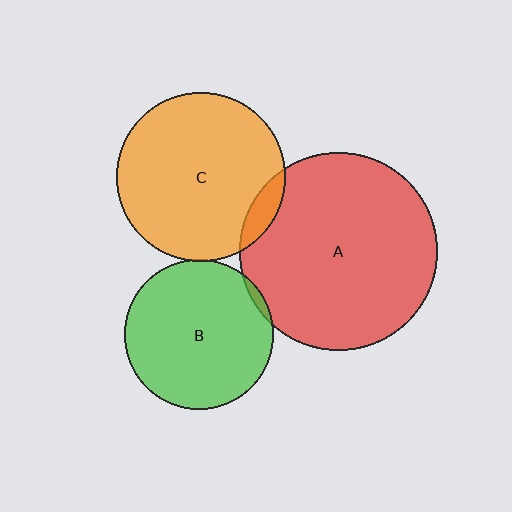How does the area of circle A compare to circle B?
Approximately 1.7 times.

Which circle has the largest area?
Circle A (red).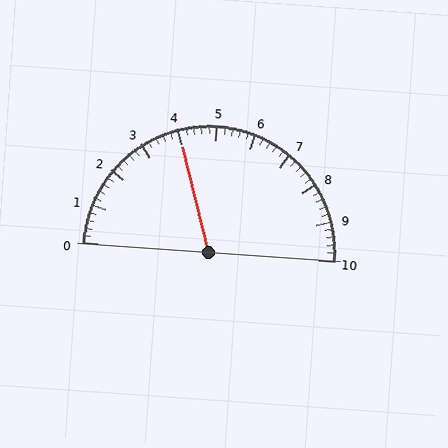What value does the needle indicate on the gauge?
The needle indicates approximately 4.0.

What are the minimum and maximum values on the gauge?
The gauge ranges from 0 to 10.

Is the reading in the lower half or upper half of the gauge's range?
The reading is in the lower half of the range (0 to 10).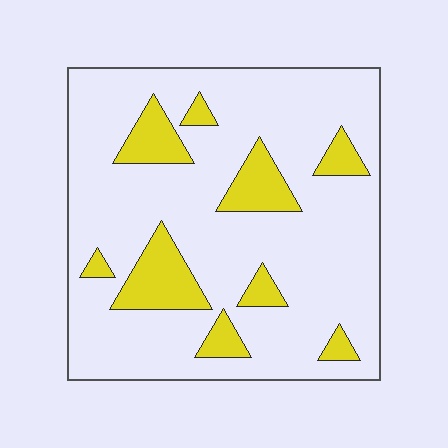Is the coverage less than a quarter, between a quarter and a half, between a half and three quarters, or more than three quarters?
Less than a quarter.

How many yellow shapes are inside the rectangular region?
9.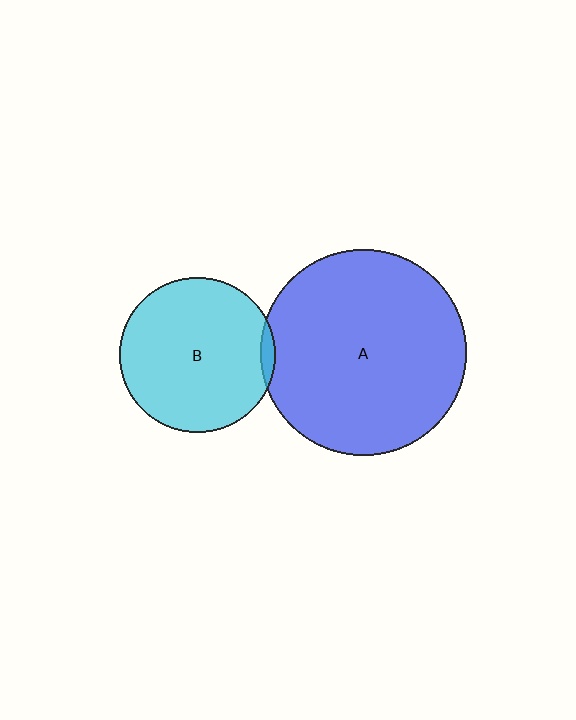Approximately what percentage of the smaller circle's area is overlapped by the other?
Approximately 5%.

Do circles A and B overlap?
Yes.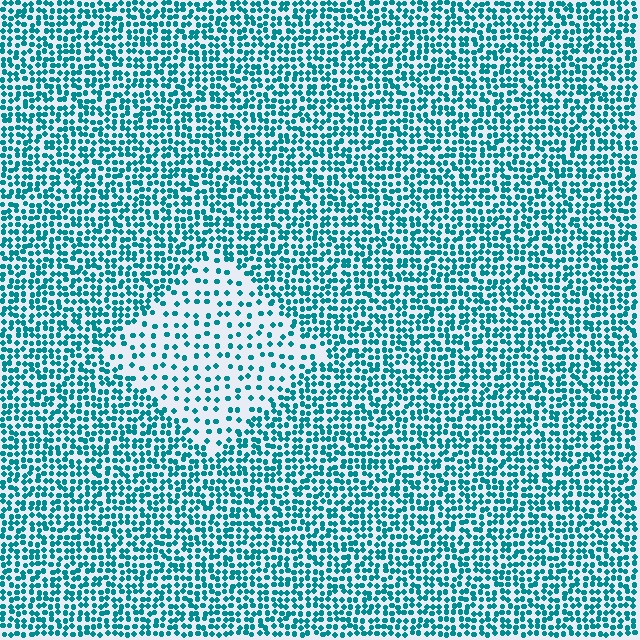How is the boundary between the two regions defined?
The boundary is defined by a change in element density (approximately 2.4x ratio). All elements are the same color, size, and shape.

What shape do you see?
I see a diamond.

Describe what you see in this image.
The image contains small teal elements arranged at two different densities. A diamond-shaped region is visible where the elements are less densely packed than the surrounding area.